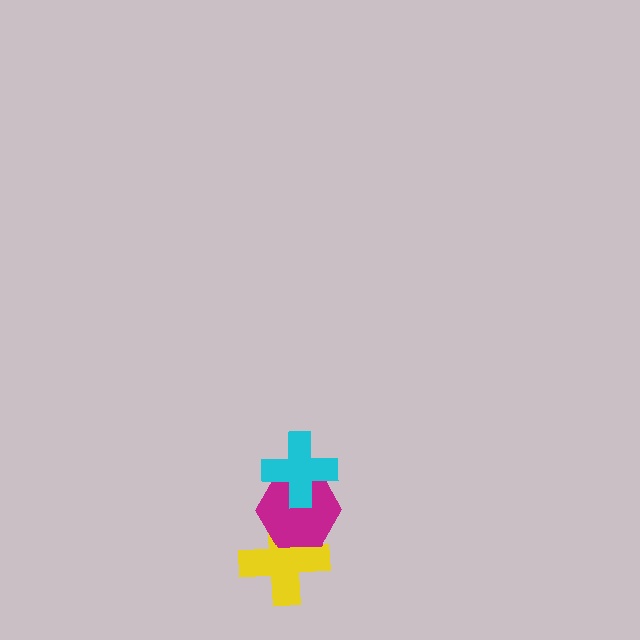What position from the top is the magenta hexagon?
The magenta hexagon is 2nd from the top.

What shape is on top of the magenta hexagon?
The cyan cross is on top of the magenta hexagon.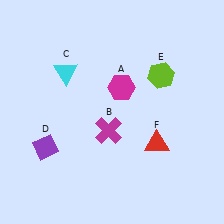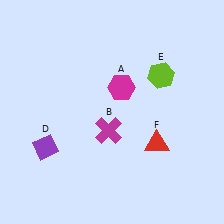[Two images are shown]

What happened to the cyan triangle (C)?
The cyan triangle (C) was removed in Image 2. It was in the top-left area of Image 1.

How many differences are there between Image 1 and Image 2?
There is 1 difference between the two images.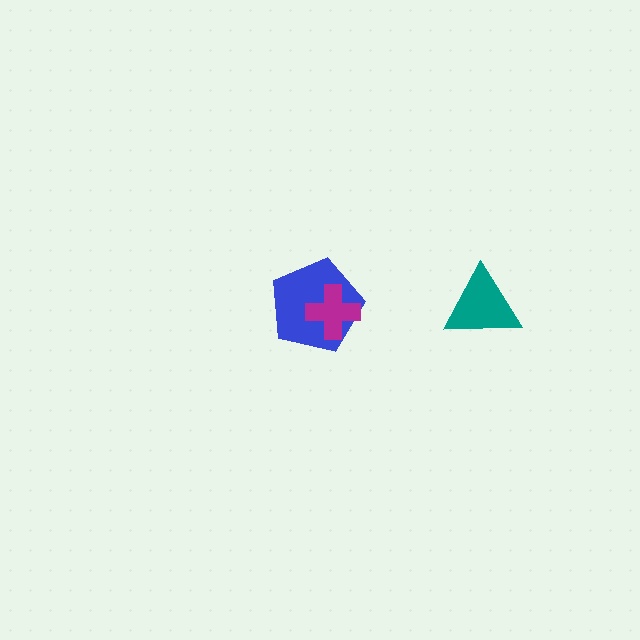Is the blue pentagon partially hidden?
Yes, it is partially covered by another shape.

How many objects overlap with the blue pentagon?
1 object overlaps with the blue pentagon.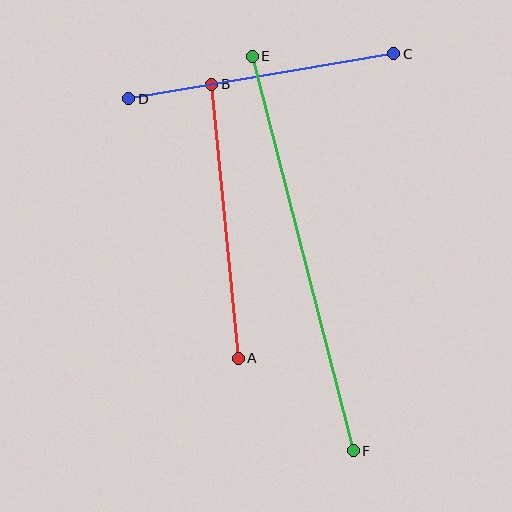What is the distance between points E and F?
The distance is approximately 408 pixels.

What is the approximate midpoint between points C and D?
The midpoint is at approximately (261, 76) pixels.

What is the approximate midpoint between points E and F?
The midpoint is at approximately (303, 253) pixels.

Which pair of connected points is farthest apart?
Points E and F are farthest apart.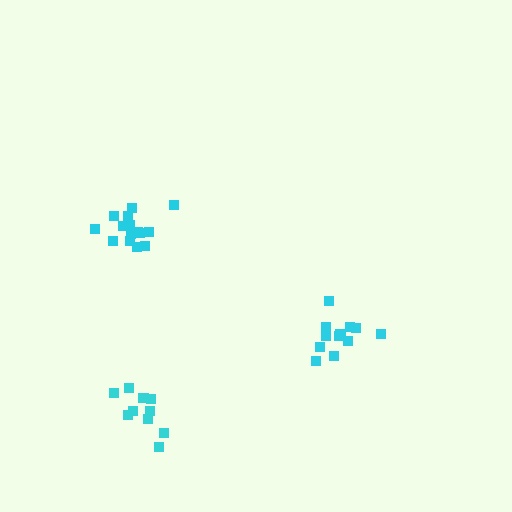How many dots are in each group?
Group 1: 11 dots, Group 2: 12 dots, Group 3: 15 dots (38 total).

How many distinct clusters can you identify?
There are 3 distinct clusters.